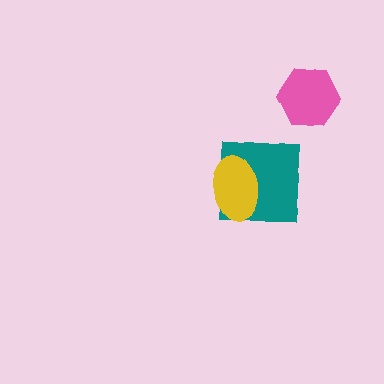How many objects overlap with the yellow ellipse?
1 object overlaps with the yellow ellipse.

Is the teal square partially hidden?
Yes, it is partially covered by another shape.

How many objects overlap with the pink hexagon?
0 objects overlap with the pink hexagon.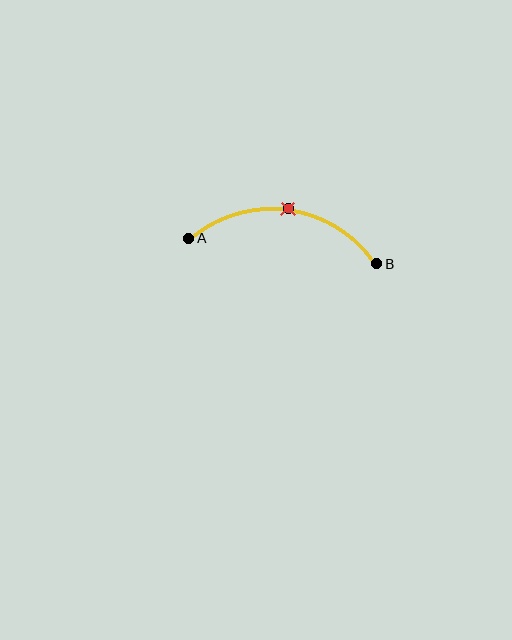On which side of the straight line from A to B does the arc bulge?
The arc bulges above the straight line connecting A and B.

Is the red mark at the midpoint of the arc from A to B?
Yes. The red mark lies on the arc at equal arc-length from both A and B — it is the arc midpoint.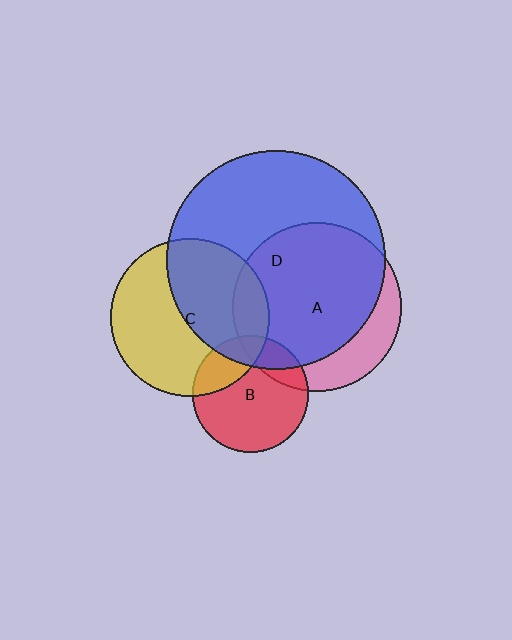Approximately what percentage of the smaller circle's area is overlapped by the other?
Approximately 75%.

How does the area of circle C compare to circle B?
Approximately 1.9 times.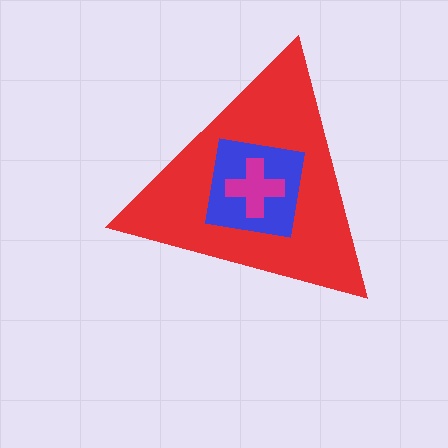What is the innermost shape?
The magenta cross.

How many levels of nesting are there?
3.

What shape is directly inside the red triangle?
The blue square.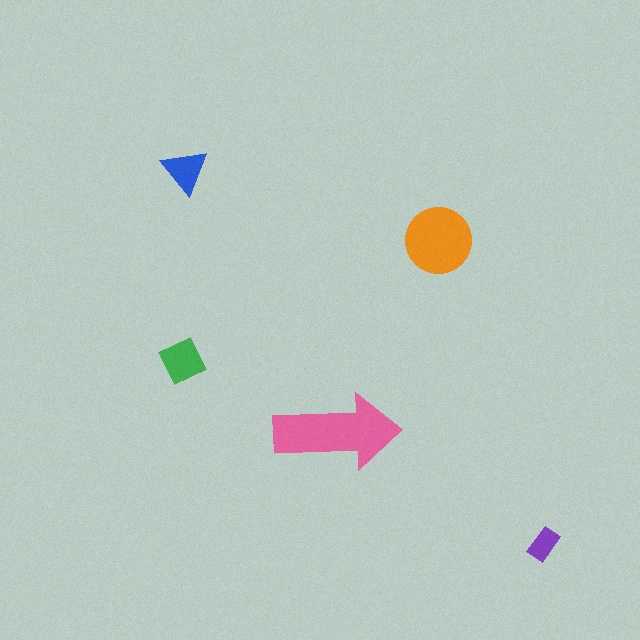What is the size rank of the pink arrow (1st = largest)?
1st.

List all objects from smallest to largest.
The purple rectangle, the blue triangle, the green square, the orange circle, the pink arrow.